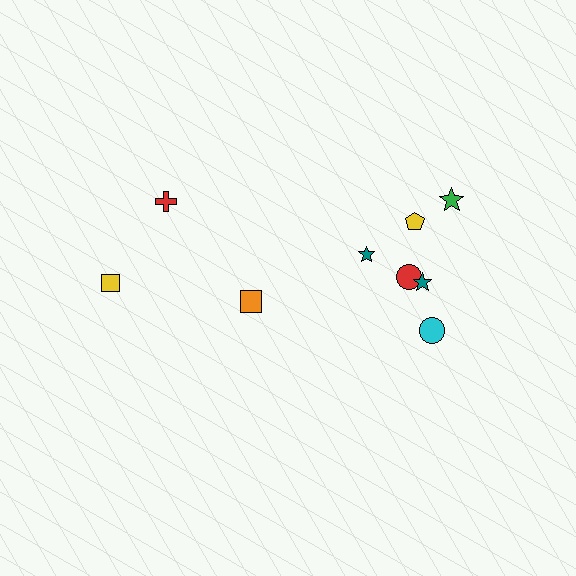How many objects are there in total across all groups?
There are 9 objects.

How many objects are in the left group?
There are 3 objects.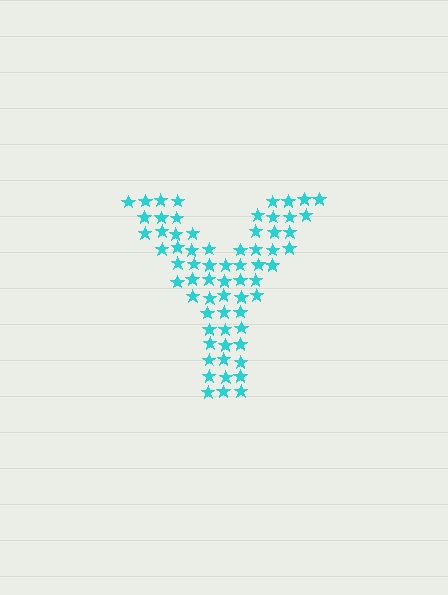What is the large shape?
The large shape is the letter Y.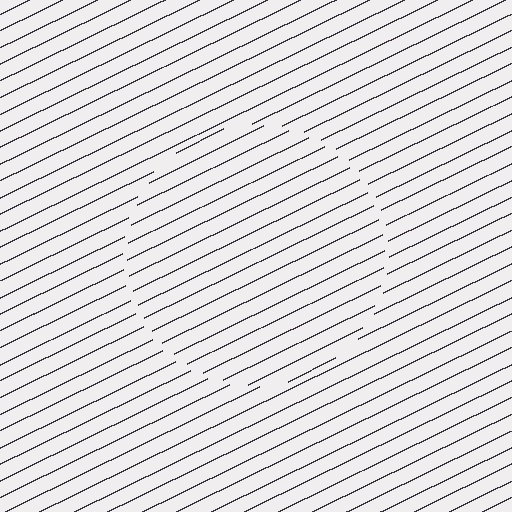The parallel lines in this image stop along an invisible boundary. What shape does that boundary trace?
An illusory circle. The interior of the shape contains the same grating, shifted by half a period — the contour is defined by the phase discontinuity where line-ends from the inner and outer gratings abut.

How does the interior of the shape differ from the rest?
The interior of the shape contains the same grating, shifted by half a period — the contour is defined by the phase discontinuity where line-ends from the inner and outer gratings abut.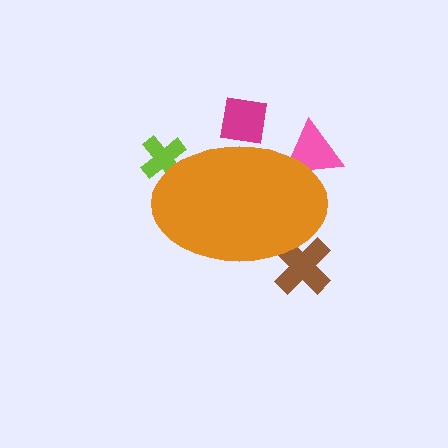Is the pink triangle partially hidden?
Yes, the pink triangle is partially hidden behind the orange ellipse.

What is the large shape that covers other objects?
An orange ellipse.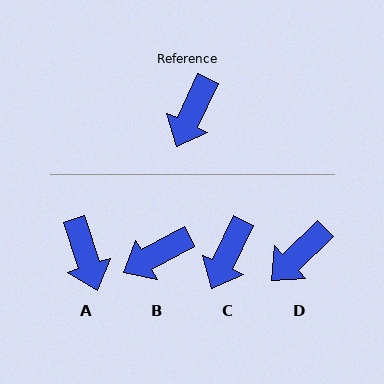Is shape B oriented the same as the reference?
No, it is off by about 37 degrees.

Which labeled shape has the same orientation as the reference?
C.